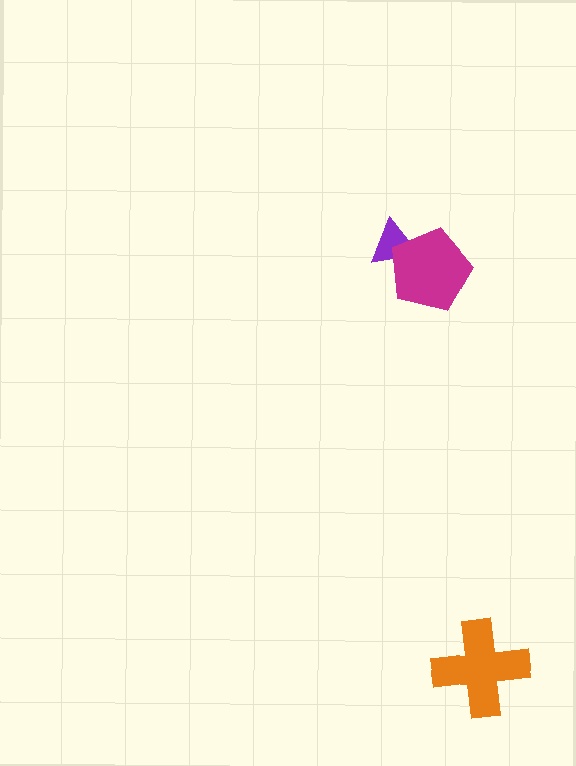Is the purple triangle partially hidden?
Yes, it is partially covered by another shape.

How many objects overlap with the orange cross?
0 objects overlap with the orange cross.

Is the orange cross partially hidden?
No, no other shape covers it.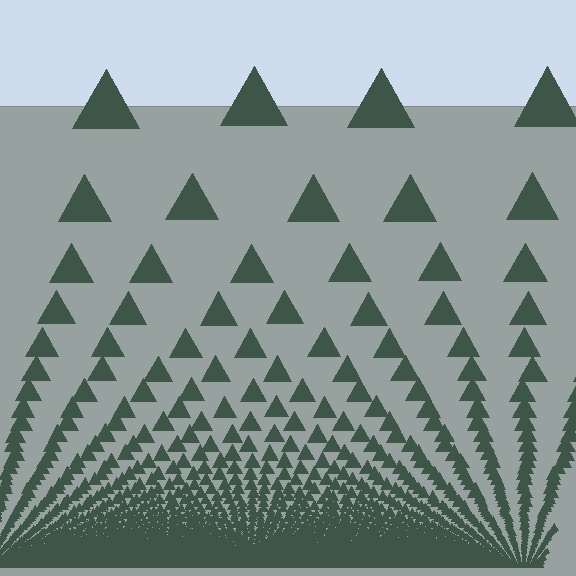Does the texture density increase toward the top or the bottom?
Density increases toward the bottom.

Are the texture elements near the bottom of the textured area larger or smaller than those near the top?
Smaller. The gradient is inverted — elements near the bottom are smaller and denser.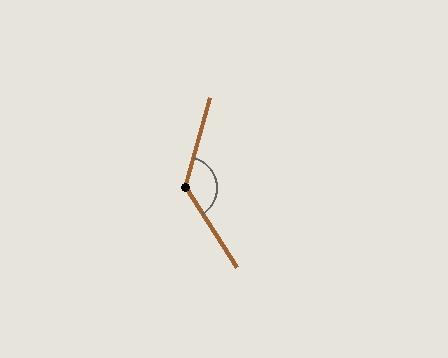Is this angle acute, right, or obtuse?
It is obtuse.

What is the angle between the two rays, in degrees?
Approximately 132 degrees.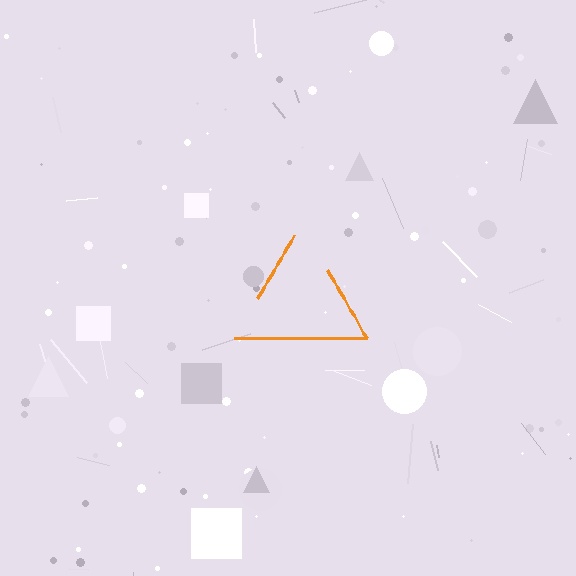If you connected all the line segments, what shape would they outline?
They would outline a triangle.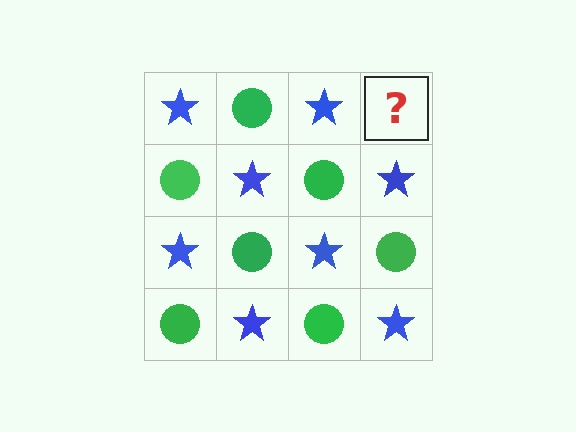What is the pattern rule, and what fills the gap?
The rule is that it alternates blue star and green circle in a checkerboard pattern. The gap should be filled with a green circle.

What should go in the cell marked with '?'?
The missing cell should contain a green circle.